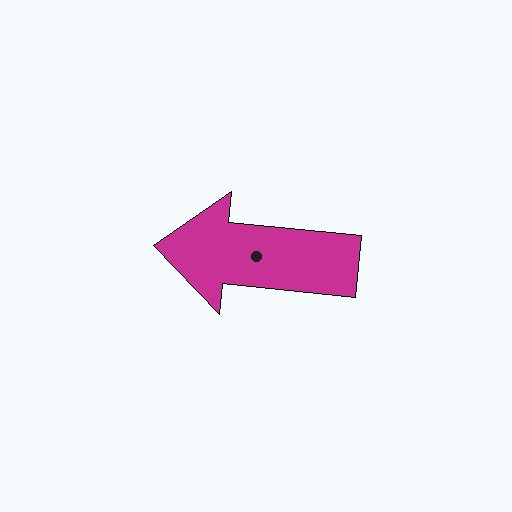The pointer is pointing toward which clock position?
Roughly 9 o'clock.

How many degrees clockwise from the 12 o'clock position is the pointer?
Approximately 276 degrees.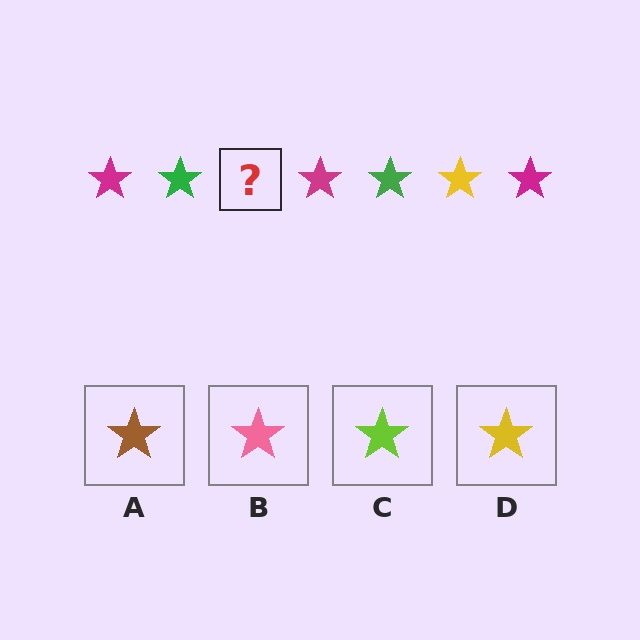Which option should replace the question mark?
Option D.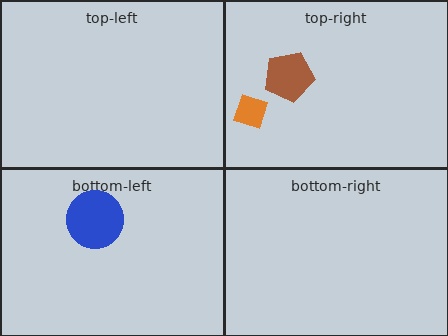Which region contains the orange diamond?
The top-right region.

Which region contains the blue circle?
The bottom-left region.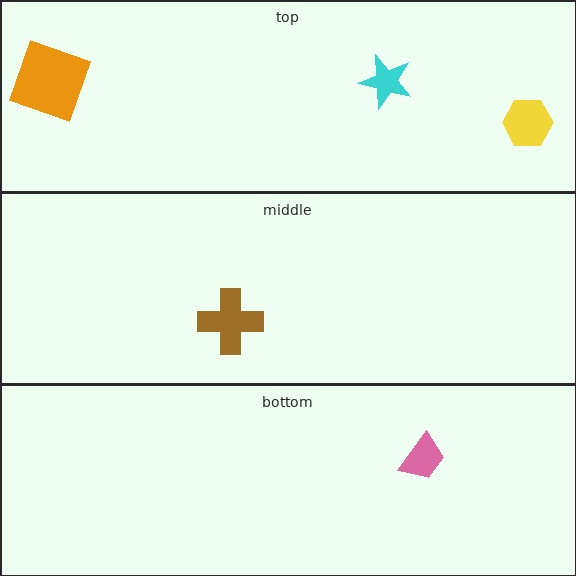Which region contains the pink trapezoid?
The bottom region.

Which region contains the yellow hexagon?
The top region.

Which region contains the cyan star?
The top region.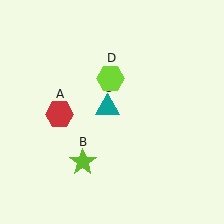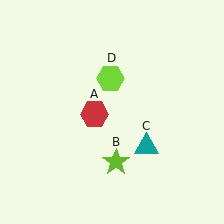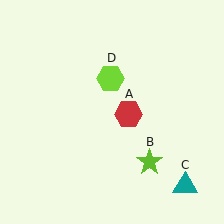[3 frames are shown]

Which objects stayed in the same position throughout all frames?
Lime hexagon (object D) remained stationary.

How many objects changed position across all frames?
3 objects changed position: red hexagon (object A), lime star (object B), teal triangle (object C).